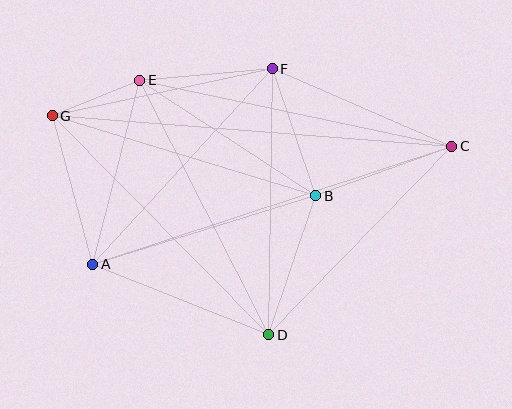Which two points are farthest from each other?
Points C and G are farthest from each other.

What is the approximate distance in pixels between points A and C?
The distance between A and C is approximately 378 pixels.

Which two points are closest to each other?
Points E and G are closest to each other.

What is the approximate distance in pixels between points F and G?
The distance between F and G is approximately 225 pixels.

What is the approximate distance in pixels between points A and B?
The distance between A and B is approximately 233 pixels.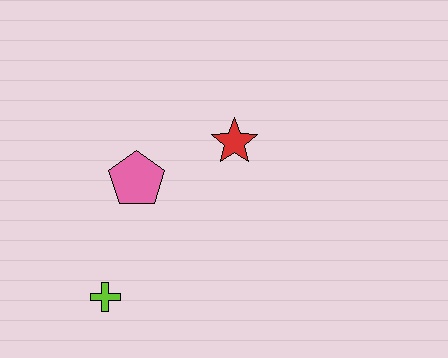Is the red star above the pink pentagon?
Yes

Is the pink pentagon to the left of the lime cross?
No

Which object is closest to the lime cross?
The pink pentagon is closest to the lime cross.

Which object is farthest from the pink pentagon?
The lime cross is farthest from the pink pentagon.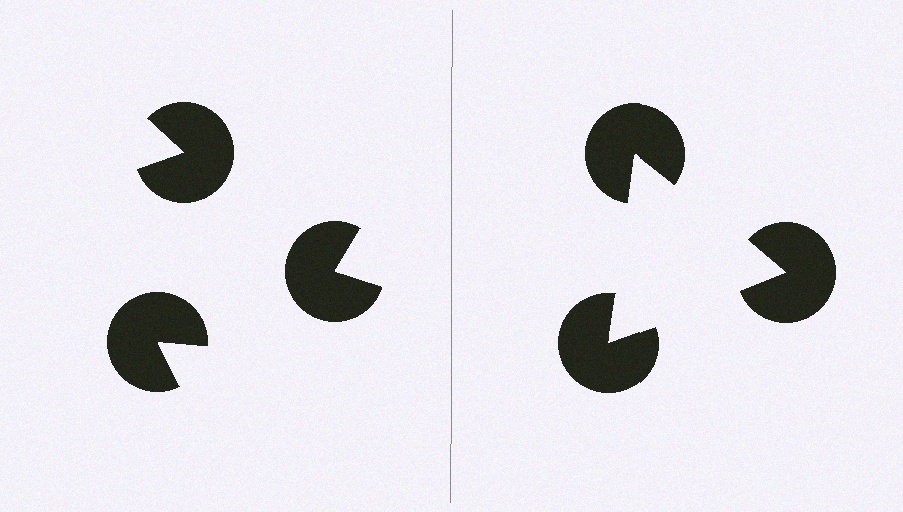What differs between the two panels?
The pac-man discs are positioned identically on both sides; only the wedge orientations differ. On the right they align to a triangle; on the left they are misaligned.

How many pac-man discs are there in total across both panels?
6 — 3 on each side.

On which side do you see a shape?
An illusory triangle appears on the right side. On the left side the wedge cuts are rotated, so no coherent shape forms.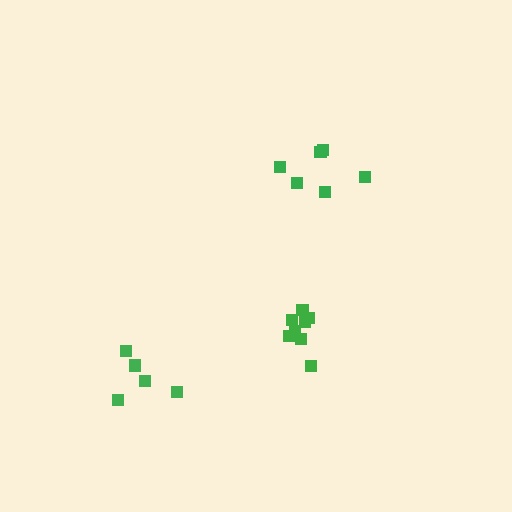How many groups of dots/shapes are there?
There are 3 groups.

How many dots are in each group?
Group 1: 6 dots, Group 2: 8 dots, Group 3: 5 dots (19 total).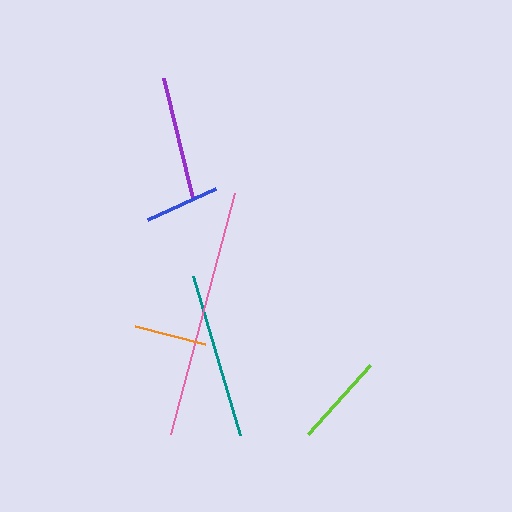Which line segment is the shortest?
The orange line is the shortest at approximately 72 pixels.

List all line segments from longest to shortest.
From longest to shortest: pink, teal, purple, lime, blue, orange.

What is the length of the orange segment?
The orange segment is approximately 72 pixels long.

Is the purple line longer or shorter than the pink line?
The pink line is longer than the purple line.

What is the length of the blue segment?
The blue segment is approximately 75 pixels long.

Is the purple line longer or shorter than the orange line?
The purple line is longer than the orange line.